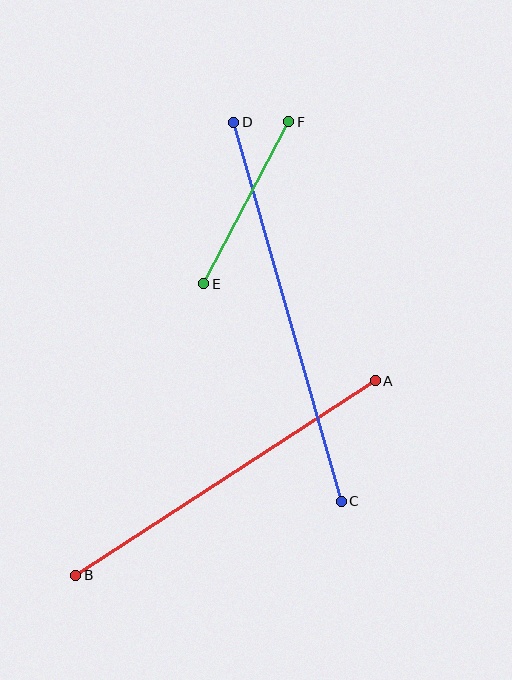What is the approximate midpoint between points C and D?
The midpoint is at approximately (287, 312) pixels.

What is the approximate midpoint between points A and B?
The midpoint is at approximately (226, 478) pixels.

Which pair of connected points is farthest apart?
Points C and D are farthest apart.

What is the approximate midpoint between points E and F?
The midpoint is at approximately (246, 203) pixels.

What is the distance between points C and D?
The distance is approximately 394 pixels.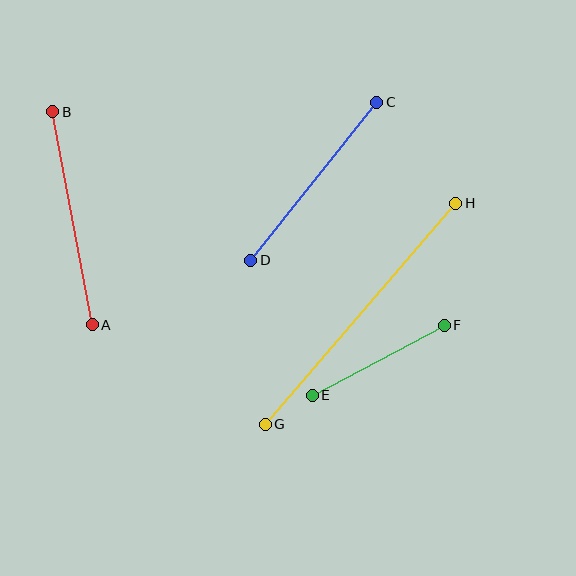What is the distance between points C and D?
The distance is approximately 202 pixels.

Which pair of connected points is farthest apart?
Points G and H are farthest apart.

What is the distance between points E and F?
The distance is approximately 149 pixels.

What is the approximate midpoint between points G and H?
The midpoint is at approximately (360, 314) pixels.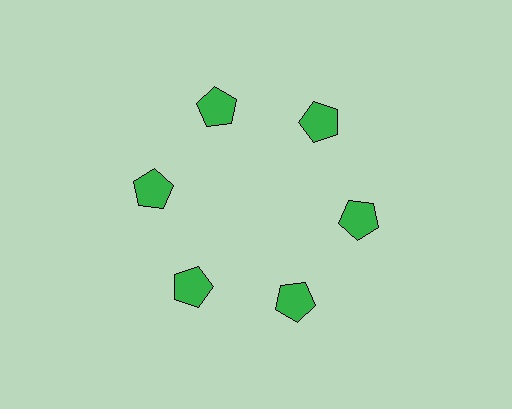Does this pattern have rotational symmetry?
Yes, this pattern has 6-fold rotational symmetry. It looks the same after rotating 60 degrees around the center.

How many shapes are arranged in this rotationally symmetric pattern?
There are 6 shapes, arranged in 6 groups of 1.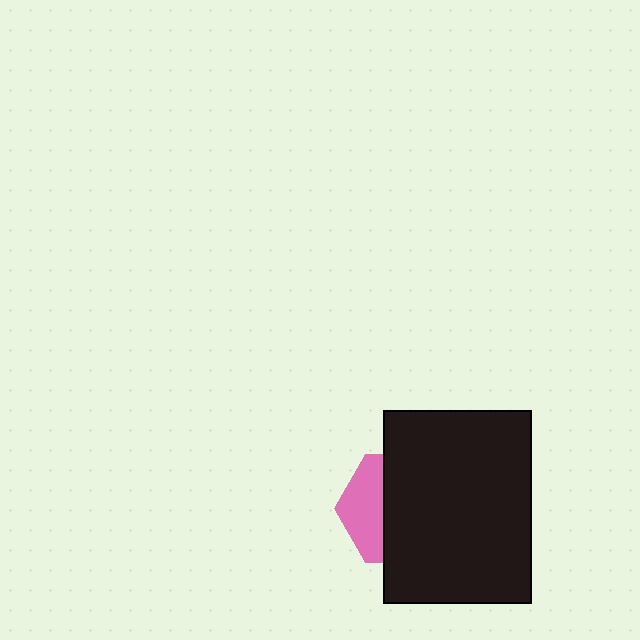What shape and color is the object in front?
The object in front is a black rectangle.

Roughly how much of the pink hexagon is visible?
A small part of it is visible (roughly 36%).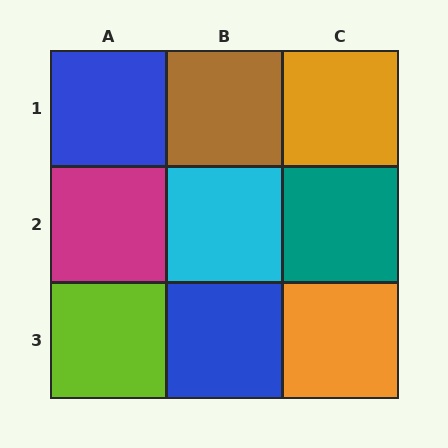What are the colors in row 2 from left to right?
Magenta, cyan, teal.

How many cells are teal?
1 cell is teal.